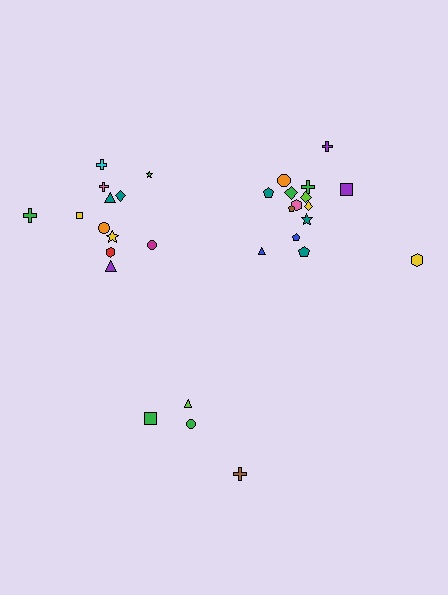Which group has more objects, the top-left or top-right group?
The top-right group.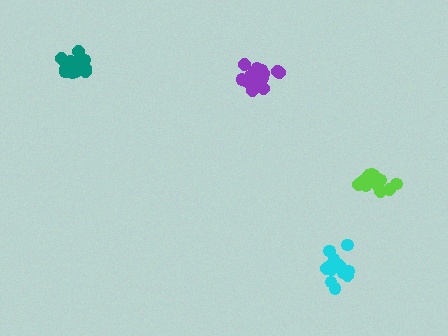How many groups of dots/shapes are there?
There are 4 groups.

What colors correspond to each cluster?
The clusters are colored: purple, teal, cyan, lime.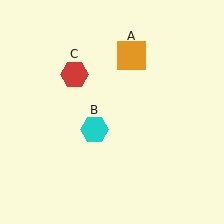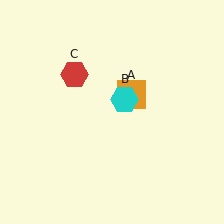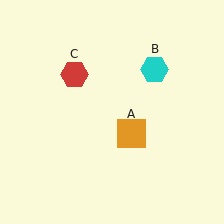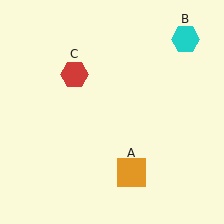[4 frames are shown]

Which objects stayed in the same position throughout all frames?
Red hexagon (object C) remained stationary.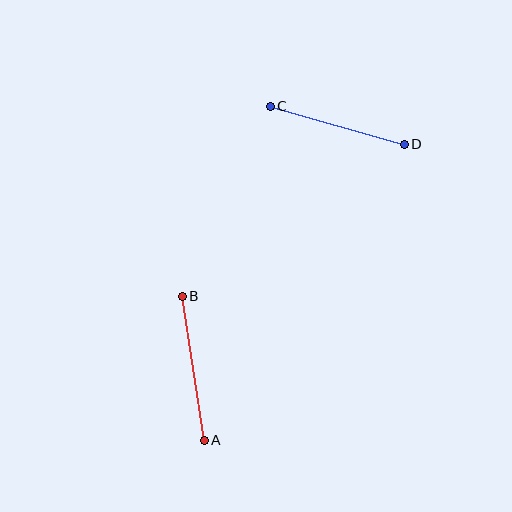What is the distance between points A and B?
The distance is approximately 146 pixels.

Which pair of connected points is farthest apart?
Points A and B are farthest apart.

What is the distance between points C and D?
The distance is approximately 139 pixels.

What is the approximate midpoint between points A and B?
The midpoint is at approximately (193, 368) pixels.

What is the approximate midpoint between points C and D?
The midpoint is at approximately (337, 125) pixels.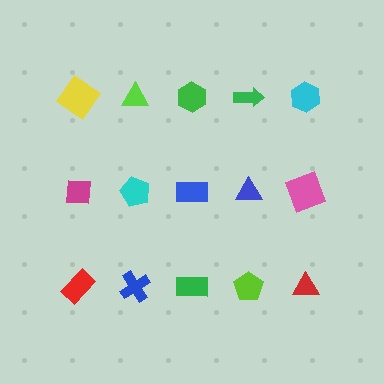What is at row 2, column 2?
A cyan pentagon.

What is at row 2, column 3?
A blue rectangle.